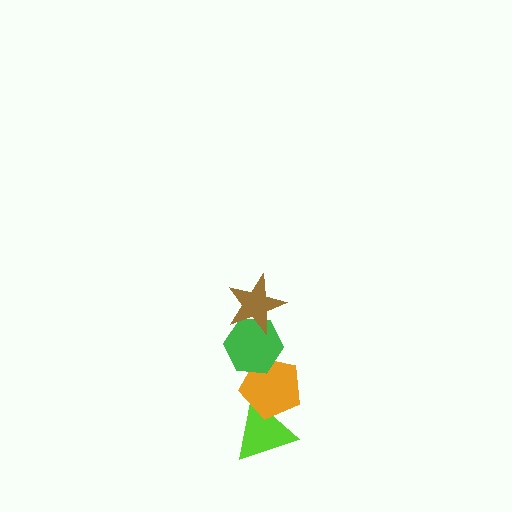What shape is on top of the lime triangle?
The orange pentagon is on top of the lime triangle.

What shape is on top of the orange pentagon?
The green hexagon is on top of the orange pentagon.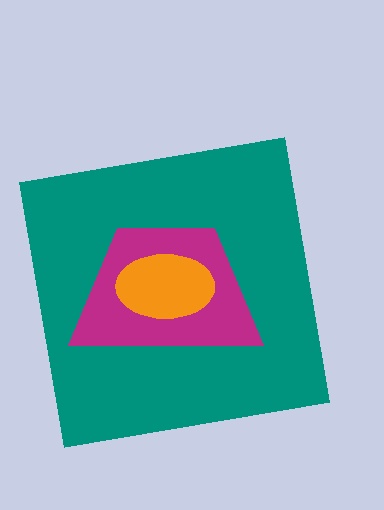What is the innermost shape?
The orange ellipse.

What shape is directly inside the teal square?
The magenta trapezoid.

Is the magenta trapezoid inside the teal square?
Yes.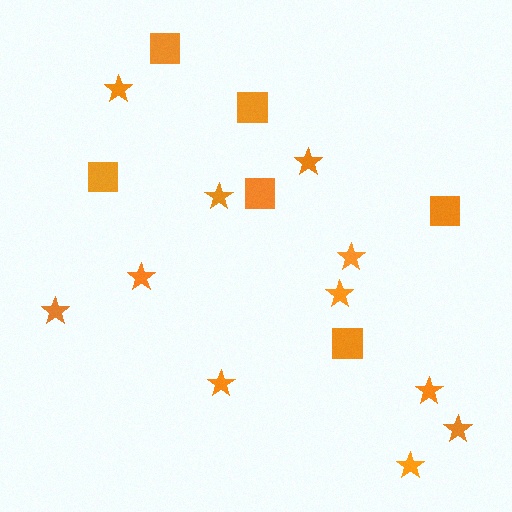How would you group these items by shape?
There are 2 groups: one group of squares (6) and one group of stars (11).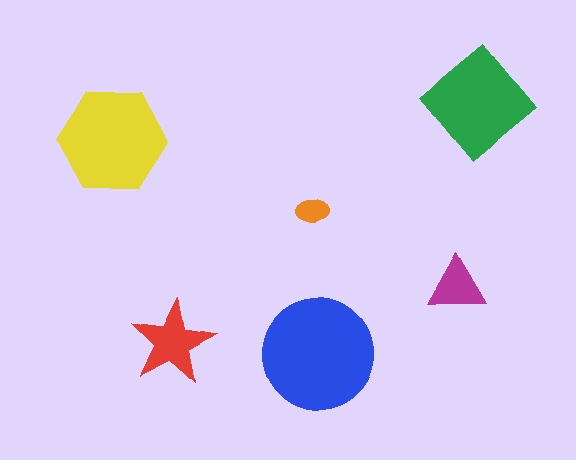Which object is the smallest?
The orange ellipse.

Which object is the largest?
The blue circle.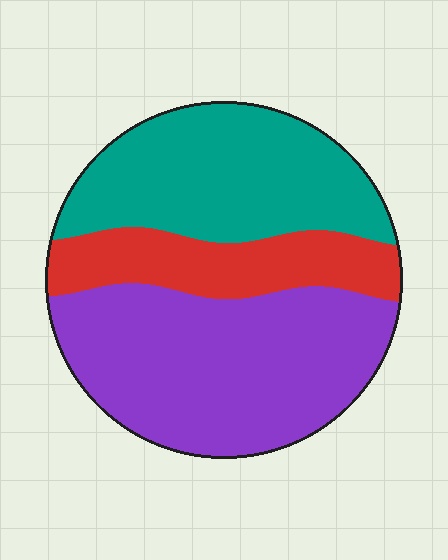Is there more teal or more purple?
Purple.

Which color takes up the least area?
Red, at roughly 20%.